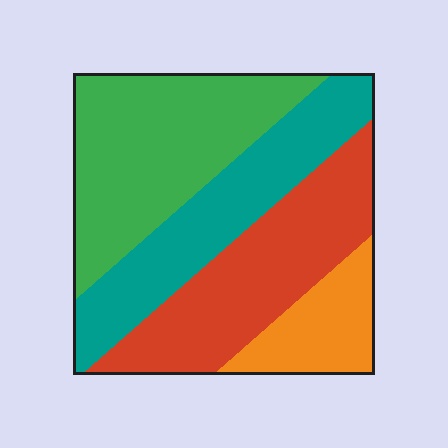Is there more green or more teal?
Green.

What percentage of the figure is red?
Red takes up about one quarter (1/4) of the figure.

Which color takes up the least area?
Orange, at roughly 15%.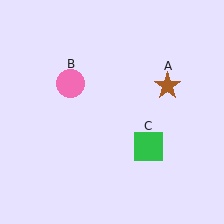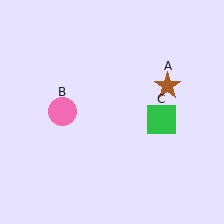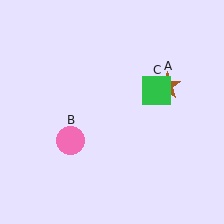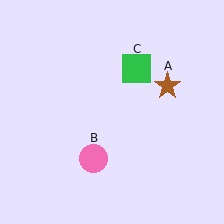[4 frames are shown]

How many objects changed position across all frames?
2 objects changed position: pink circle (object B), green square (object C).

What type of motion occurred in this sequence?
The pink circle (object B), green square (object C) rotated counterclockwise around the center of the scene.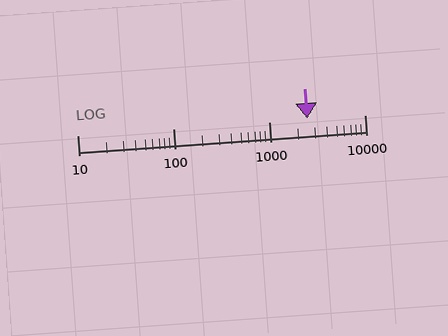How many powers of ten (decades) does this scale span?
The scale spans 3 decades, from 10 to 10000.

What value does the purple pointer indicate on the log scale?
The pointer indicates approximately 2500.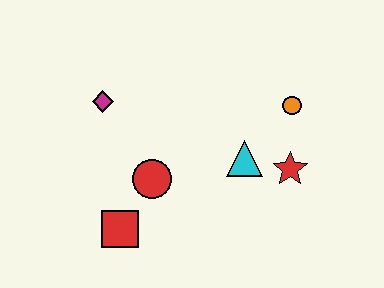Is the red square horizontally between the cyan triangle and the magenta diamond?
Yes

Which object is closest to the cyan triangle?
The red star is closest to the cyan triangle.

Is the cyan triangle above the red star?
Yes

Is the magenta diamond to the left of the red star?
Yes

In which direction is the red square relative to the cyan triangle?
The red square is to the left of the cyan triangle.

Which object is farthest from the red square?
The orange circle is farthest from the red square.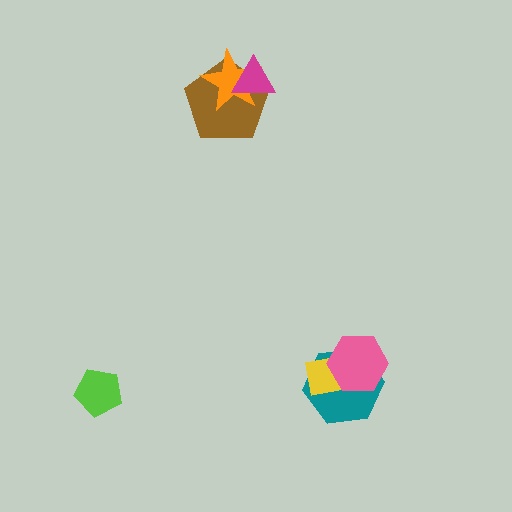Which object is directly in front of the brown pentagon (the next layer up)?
The orange star is directly in front of the brown pentagon.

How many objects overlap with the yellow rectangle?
2 objects overlap with the yellow rectangle.